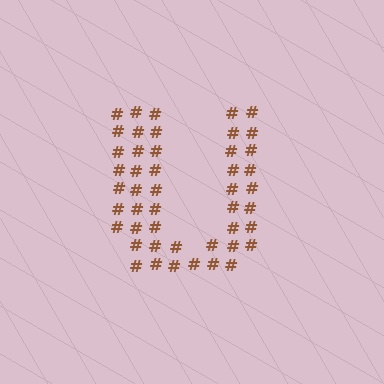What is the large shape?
The large shape is the letter U.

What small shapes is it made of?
It is made of small hash symbols.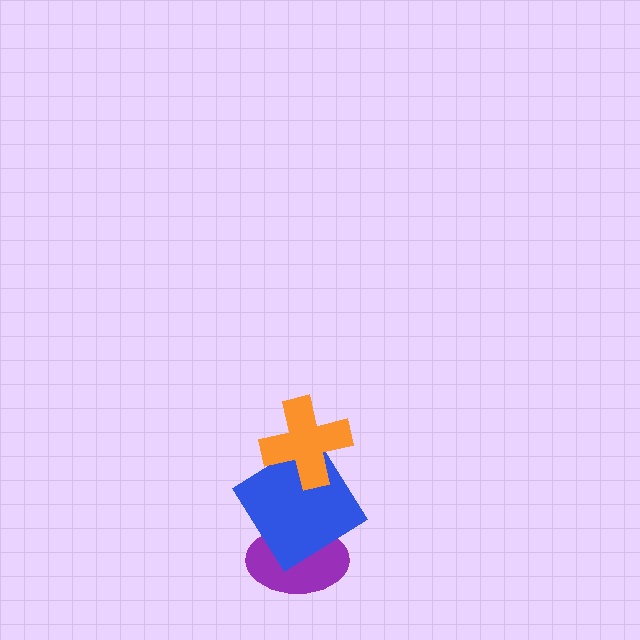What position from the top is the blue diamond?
The blue diamond is 2nd from the top.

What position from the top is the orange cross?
The orange cross is 1st from the top.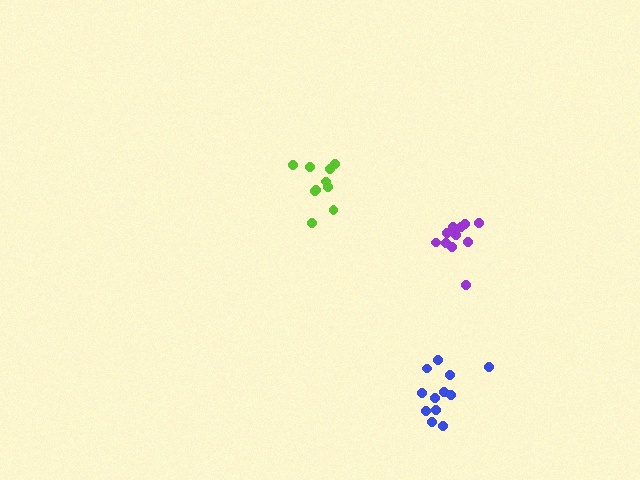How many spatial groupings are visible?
There are 3 spatial groupings.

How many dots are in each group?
Group 1: 10 dots, Group 2: 12 dots, Group 3: 11 dots (33 total).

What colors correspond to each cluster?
The clusters are colored: lime, blue, purple.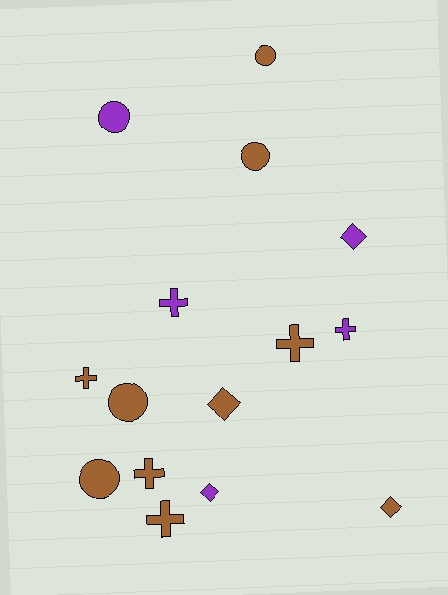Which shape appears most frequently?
Cross, with 6 objects.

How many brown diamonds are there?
There are 2 brown diamonds.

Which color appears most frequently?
Brown, with 10 objects.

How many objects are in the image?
There are 15 objects.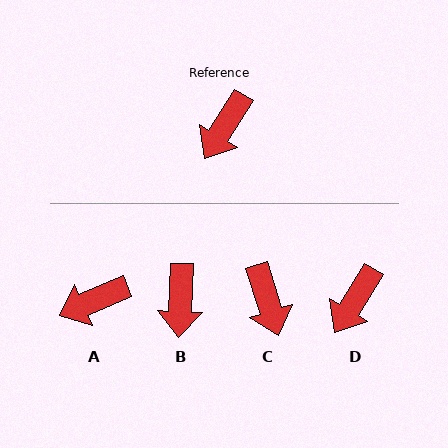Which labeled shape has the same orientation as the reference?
D.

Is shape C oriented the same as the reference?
No, it is off by about 49 degrees.